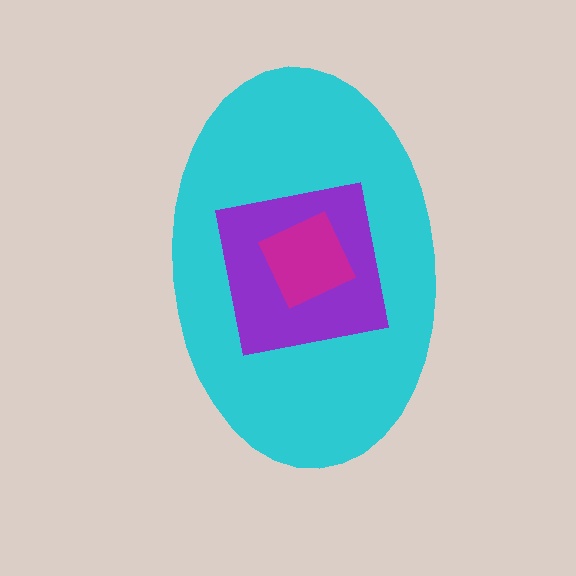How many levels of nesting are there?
3.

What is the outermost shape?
The cyan ellipse.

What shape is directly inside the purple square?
The magenta square.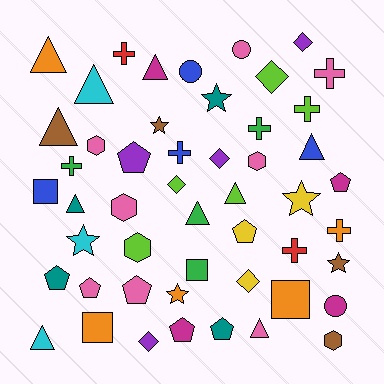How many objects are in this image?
There are 50 objects.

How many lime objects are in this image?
There are 5 lime objects.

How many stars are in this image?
There are 6 stars.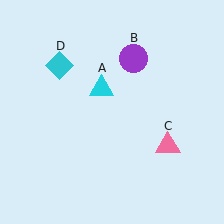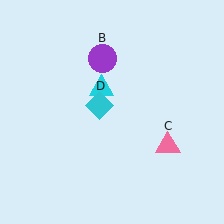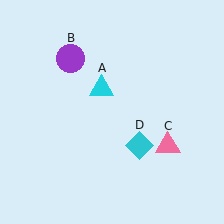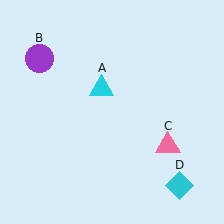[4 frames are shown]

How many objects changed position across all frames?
2 objects changed position: purple circle (object B), cyan diamond (object D).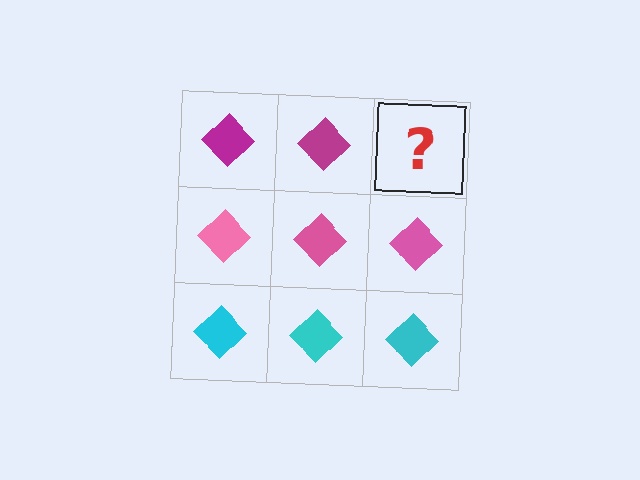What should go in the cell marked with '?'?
The missing cell should contain a magenta diamond.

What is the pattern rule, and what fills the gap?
The rule is that each row has a consistent color. The gap should be filled with a magenta diamond.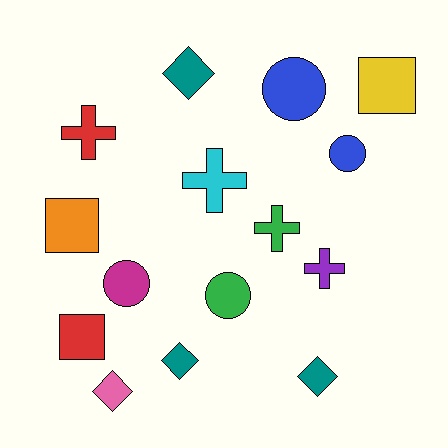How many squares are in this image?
There are 3 squares.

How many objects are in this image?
There are 15 objects.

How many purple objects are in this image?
There is 1 purple object.